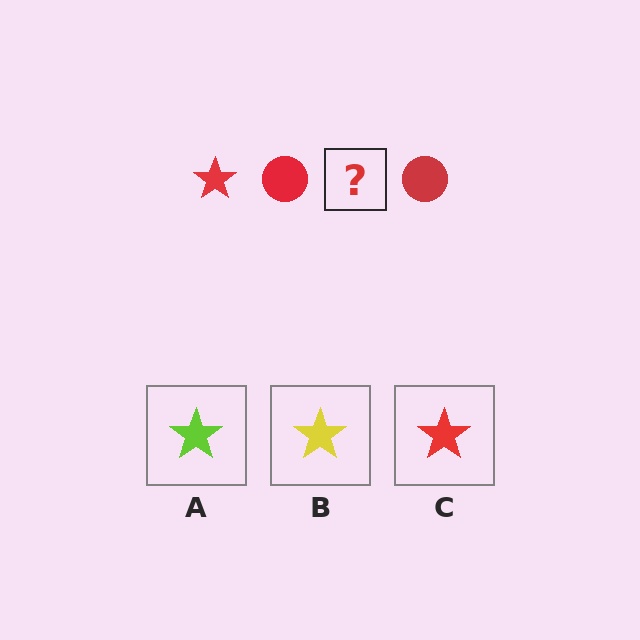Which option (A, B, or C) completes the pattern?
C.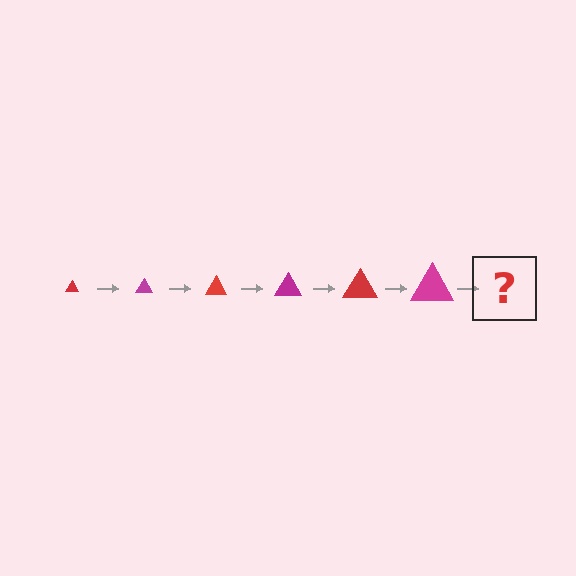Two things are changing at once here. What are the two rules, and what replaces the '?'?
The two rules are that the triangle grows larger each step and the color cycles through red and magenta. The '?' should be a red triangle, larger than the previous one.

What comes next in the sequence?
The next element should be a red triangle, larger than the previous one.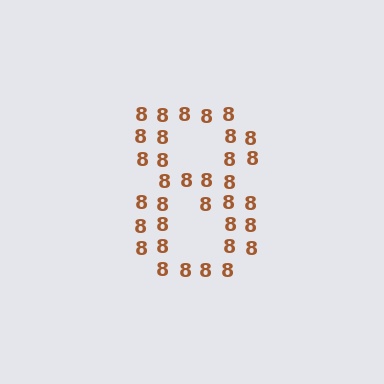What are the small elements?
The small elements are digit 8's.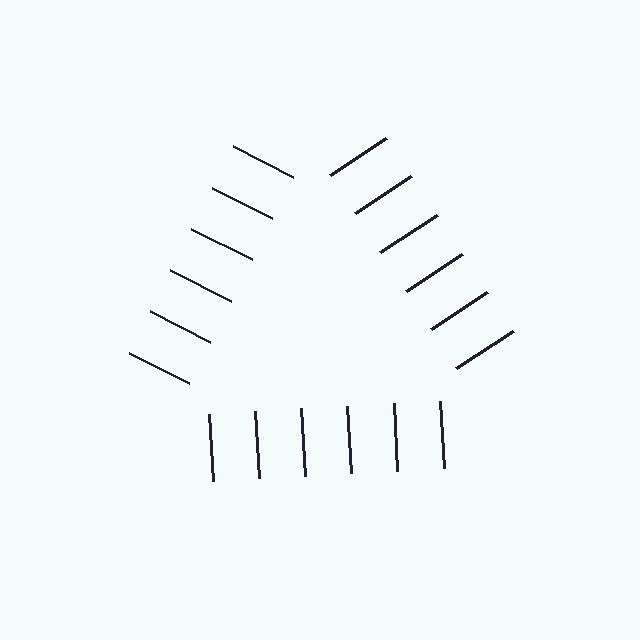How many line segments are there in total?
18 — 6 along each of the 3 edges.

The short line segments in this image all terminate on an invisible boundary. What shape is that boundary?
An illusory triangle — the line segments terminate on its edges but no continuous stroke is drawn.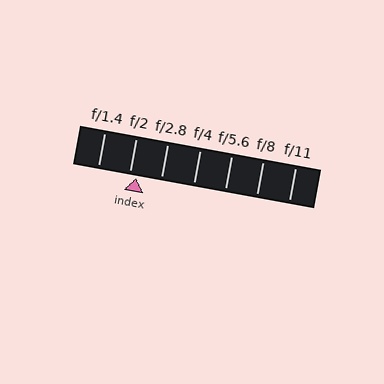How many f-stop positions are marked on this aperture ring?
There are 7 f-stop positions marked.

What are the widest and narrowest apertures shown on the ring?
The widest aperture shown is f/1.4 and the narrowest is f/11.